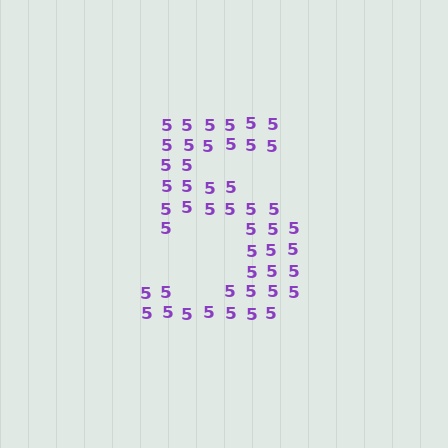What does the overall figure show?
The overall figure shows the digit 5.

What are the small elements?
The small elements are digit 5's.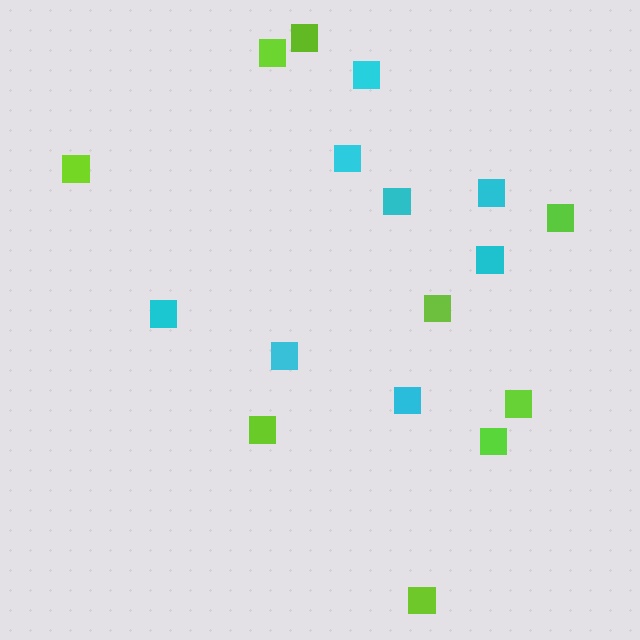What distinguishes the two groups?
There are 2 groups: one group of cyan squares (8) and one group of lime squares (9).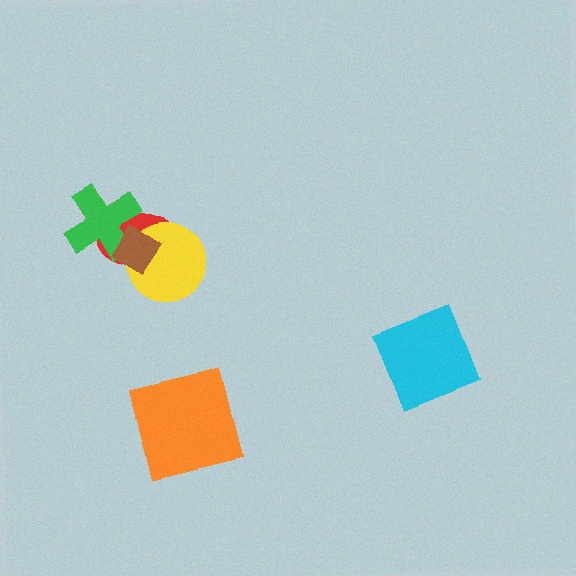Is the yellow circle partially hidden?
Yes, it is partially covered by another shape.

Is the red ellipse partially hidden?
Yes, it is partially covered by another shape.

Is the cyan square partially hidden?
No, no other shape covers it.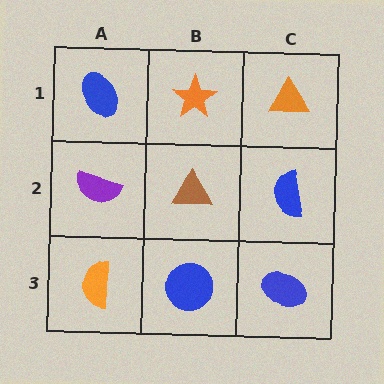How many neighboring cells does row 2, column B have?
4.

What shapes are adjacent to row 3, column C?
A blue semicircle (row 2, column C), a blue circle (row 3, column B).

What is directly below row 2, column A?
An orange semicircle.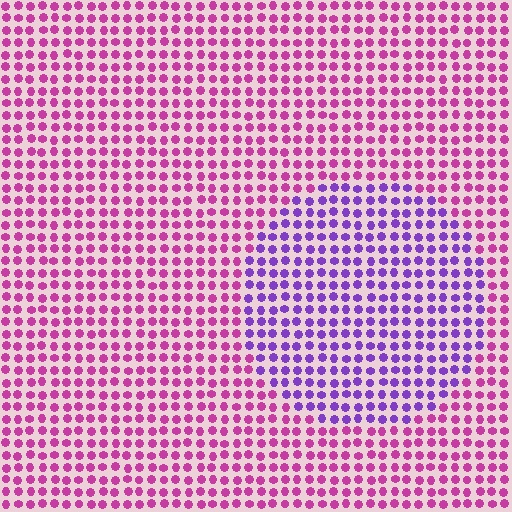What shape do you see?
I see a circle.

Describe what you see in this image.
The image is filled with small magenta elements in a uniform arrangement. A circle-shaped region is visible where the elements are tinted to a slightly different hue, forming a subtle color boundary.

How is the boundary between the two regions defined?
The boundary is defined purely by a slight shift in hue (about 45 degrees). Spacing, size, and orientation are identical on both sides.